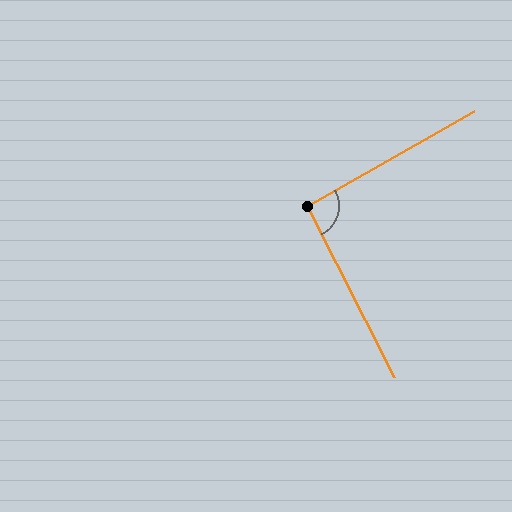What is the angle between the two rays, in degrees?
Approximately 92 degrees.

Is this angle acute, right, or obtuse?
It is approximately a right angle.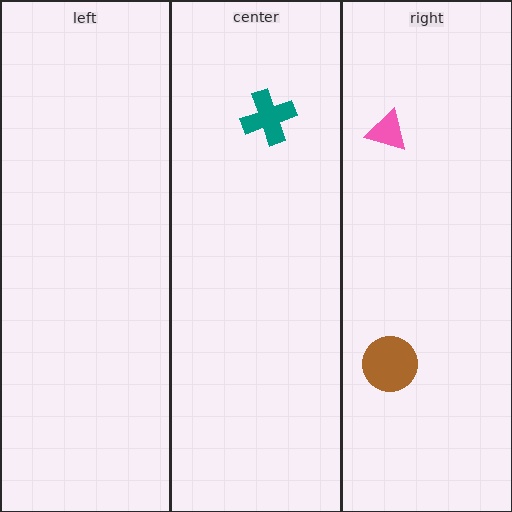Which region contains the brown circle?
The right region.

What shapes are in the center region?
The teal cross.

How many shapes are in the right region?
2.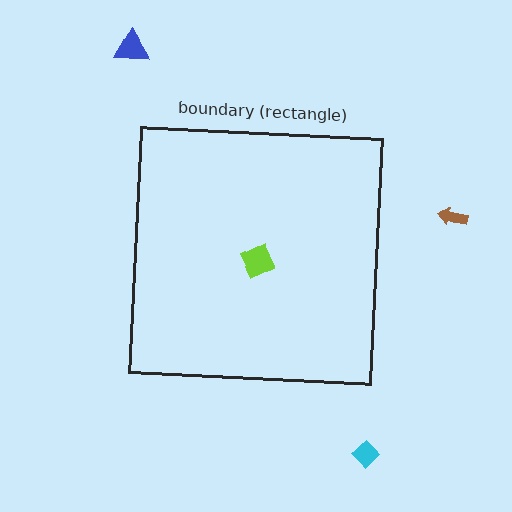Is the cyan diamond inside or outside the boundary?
Outside.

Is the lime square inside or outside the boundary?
Inside.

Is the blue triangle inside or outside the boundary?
Outside.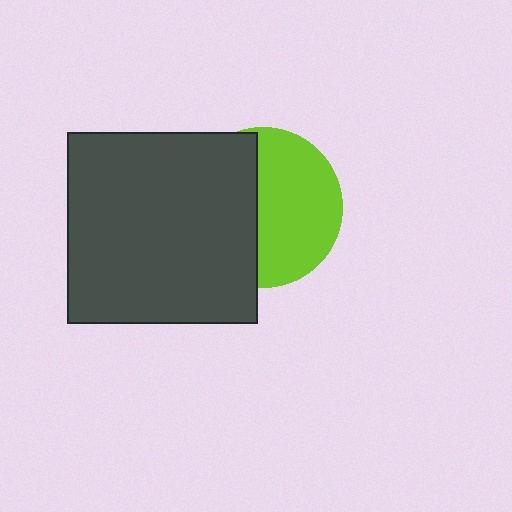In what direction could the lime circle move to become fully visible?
The lime circle could move right. That would shift it out from behind the dark gray square entirely.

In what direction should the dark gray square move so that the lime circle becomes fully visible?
The dark gray square should move left. That is the shortest direction to clear the overlap and leave the lime circle fully visible.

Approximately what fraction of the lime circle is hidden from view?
Roughly 45% of the lime circle is hidden behind the dark gray square.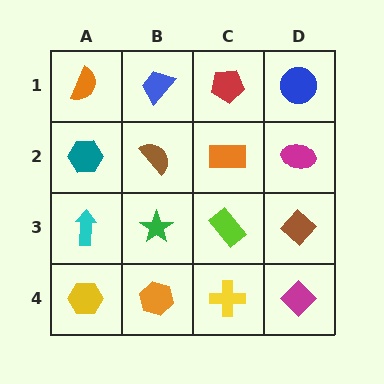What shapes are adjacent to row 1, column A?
A teal hexagon (row 2, column A), a blue trapezoid (row 1, column B).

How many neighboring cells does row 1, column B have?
3.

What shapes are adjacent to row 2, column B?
A blue trapezoid (row 1, column B), a green star (row 3, column B), a teal hexagon (row 2, column A), an orange rectangle (row 2, column C).